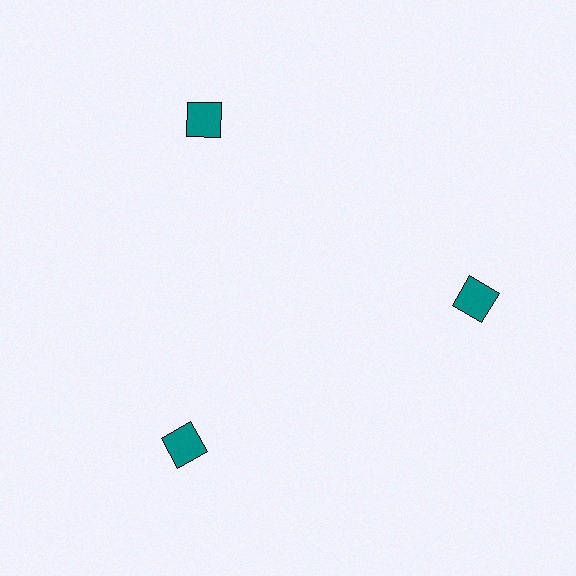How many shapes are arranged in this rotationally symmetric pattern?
There are 3 shapes, arranged in 3 groups of 1.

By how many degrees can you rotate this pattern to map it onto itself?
The pattern maps onto itself every 120 degrees of rotation.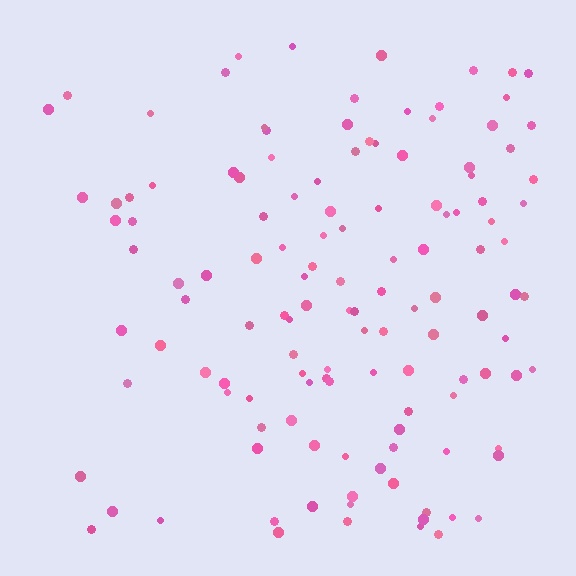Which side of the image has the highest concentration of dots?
The right.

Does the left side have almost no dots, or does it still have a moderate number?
Still a moderate number, just noticeably fewer than the right.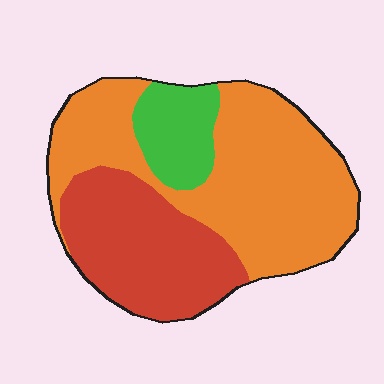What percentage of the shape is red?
Red covers about 30% of the shape.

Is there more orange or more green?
Orange.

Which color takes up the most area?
Orange, at roughly 55%.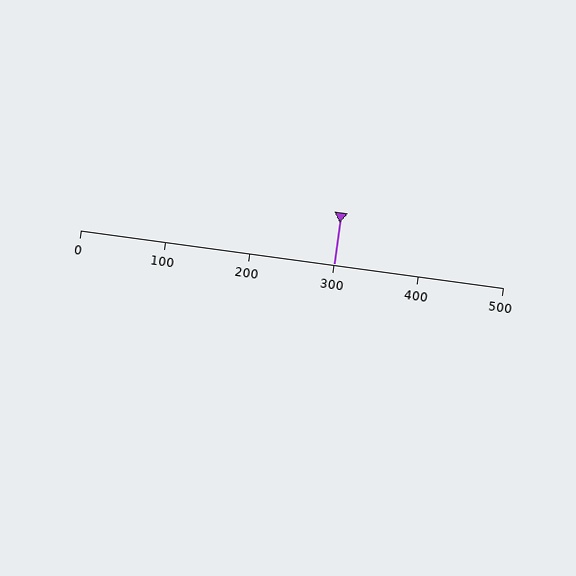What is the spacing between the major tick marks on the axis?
The major ticks are spaced 100 apart.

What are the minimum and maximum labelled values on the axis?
The axis runs from 0 to 500.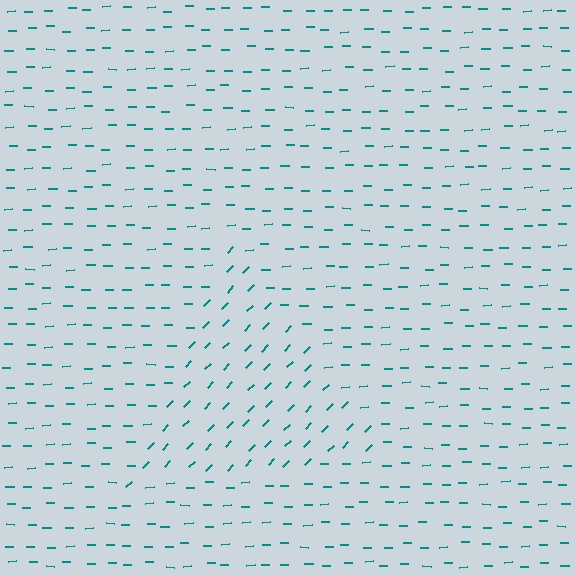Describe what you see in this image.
The image is filled with small teal line segments. A triangle region in the image has lines oriented differently from the surrounding lines, creating a visible texture boundary.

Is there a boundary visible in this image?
Yes, there is a texture boundary formed by a change in line orientation.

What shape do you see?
I see a triangle.